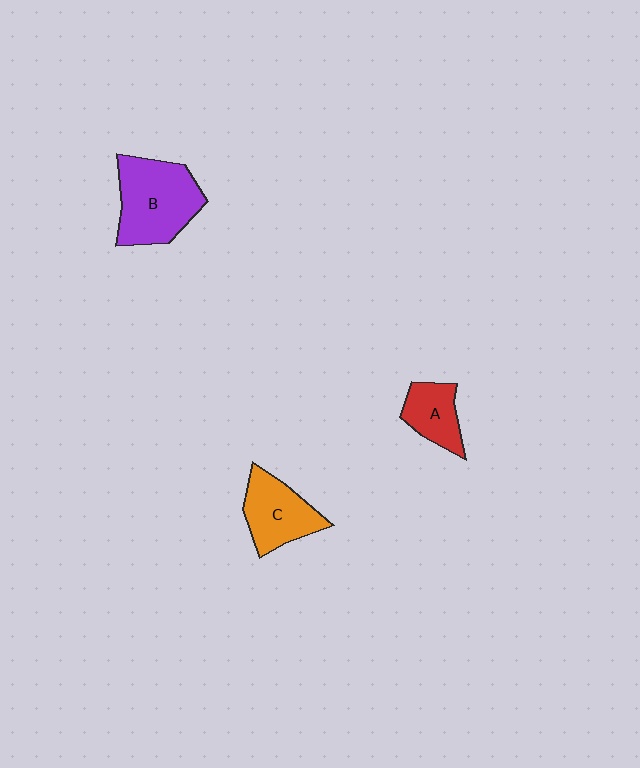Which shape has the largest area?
Shape B (purple).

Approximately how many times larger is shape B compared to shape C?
Approximately 1.4 times.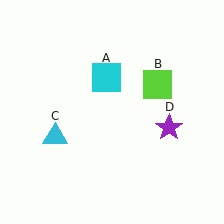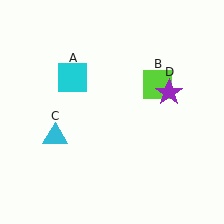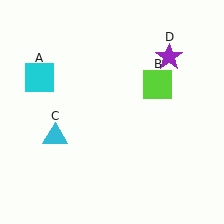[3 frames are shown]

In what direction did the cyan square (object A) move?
The cyan square (object A) moved left.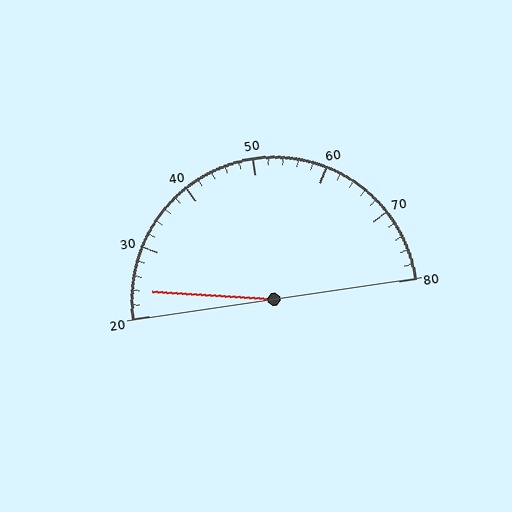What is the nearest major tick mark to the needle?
The nearest major tick mark is 20.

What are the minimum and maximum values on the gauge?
The gauge ranges from 20 to 80.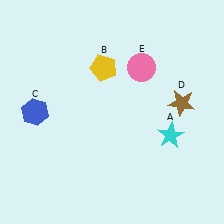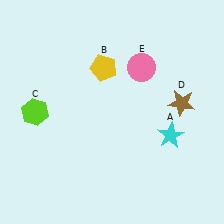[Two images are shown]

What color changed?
The hexagon (C) changed from blue in Image 1 to lime in Image 2.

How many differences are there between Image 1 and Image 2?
There is 1 difference between the two images.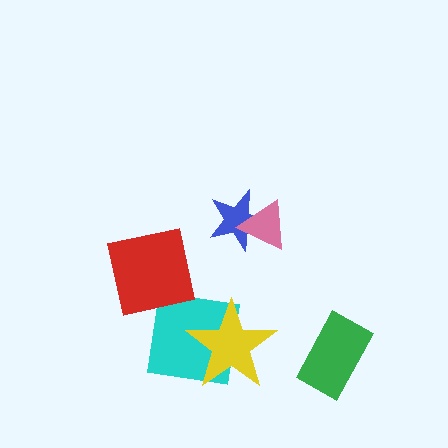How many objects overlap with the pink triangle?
1 object overlaps with the pink triangle.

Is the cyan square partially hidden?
Yes, it is partially covered by another shape.